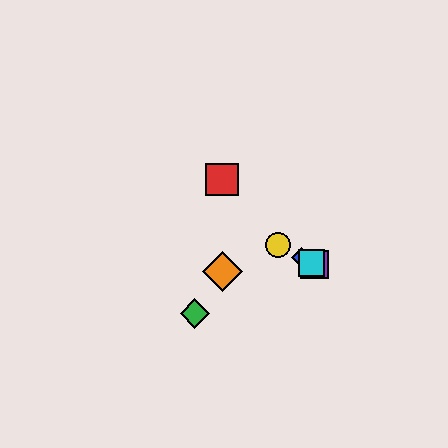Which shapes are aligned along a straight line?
The blue diamond, the yellow circle, the purple square, the cyan square are aligned along a straight line.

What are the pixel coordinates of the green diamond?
The green diamond is at (195, 314).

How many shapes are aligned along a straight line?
4 shapes (the blue diamond, the yellow circle, the purple square, the cyan square) are aligned along a straight line.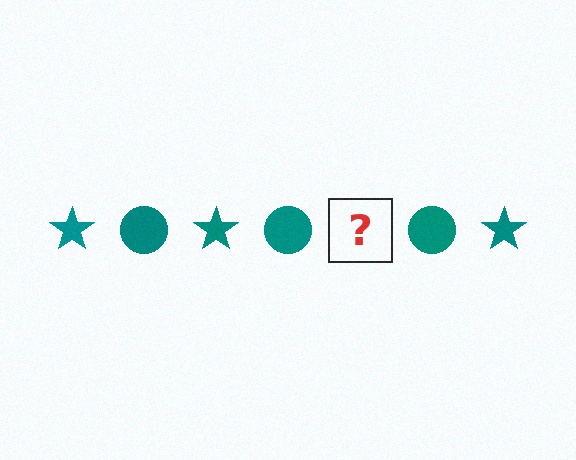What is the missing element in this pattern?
The missing element is a teal star.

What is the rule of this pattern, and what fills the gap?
The rule is that the pattern cycles through star, circle shapes in teal. The gap should be filled with a teal star.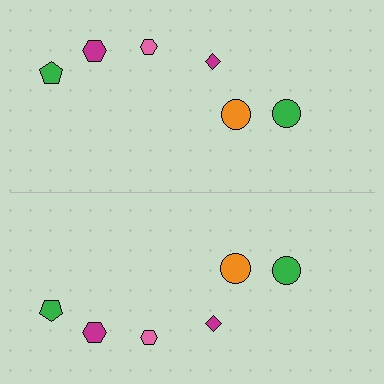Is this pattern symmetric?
Yes, this pattern has bilateral (reflection) symmetry.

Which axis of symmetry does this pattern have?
The pattern has a horizontal axis of symmetry running through the center of the image.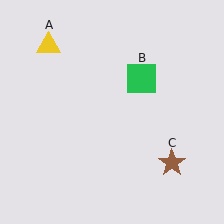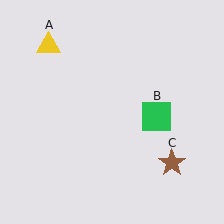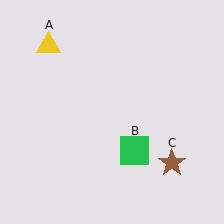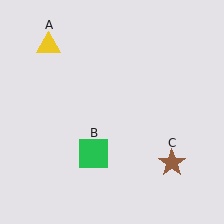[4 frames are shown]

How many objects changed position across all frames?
1 object changed position: green square (object B).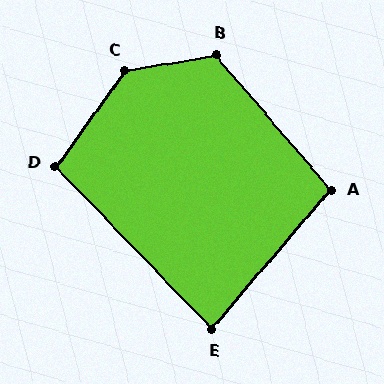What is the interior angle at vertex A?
Approximately 99 degrees (obtuse).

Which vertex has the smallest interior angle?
E, at approximately 84 degrees.